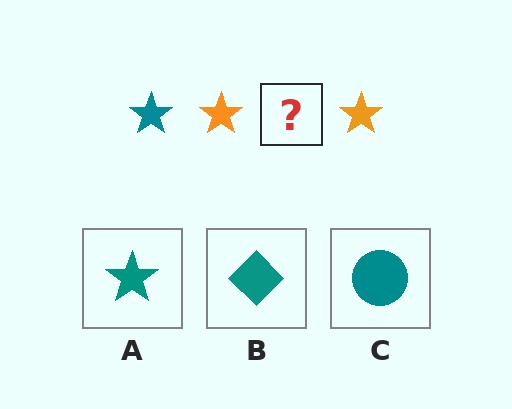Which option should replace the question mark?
Option A.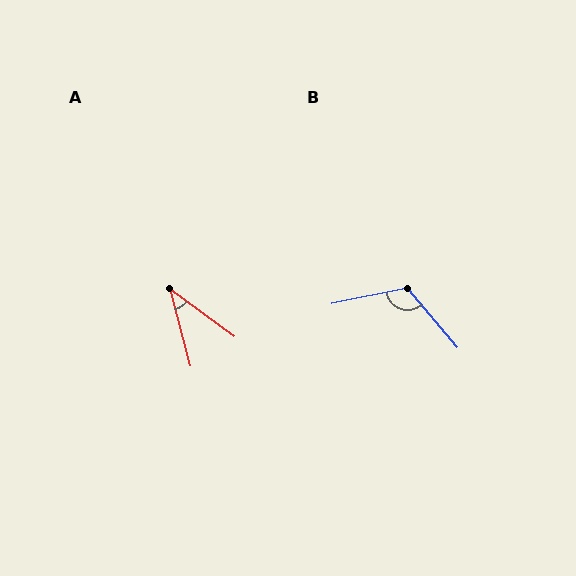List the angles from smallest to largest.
A (39°), B (119°).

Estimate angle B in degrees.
Approximately 119 degrees.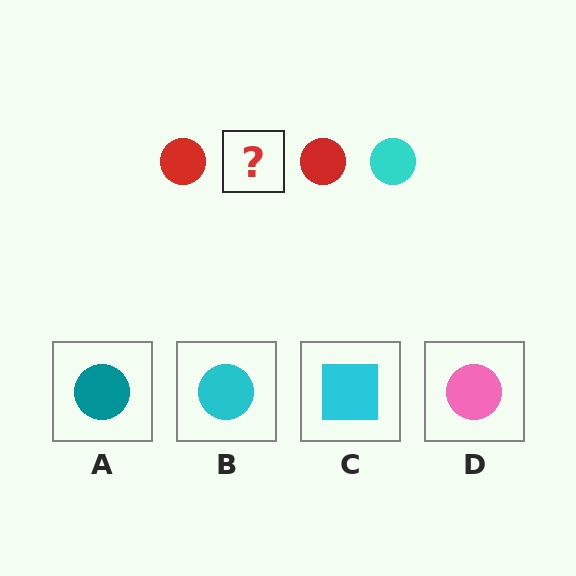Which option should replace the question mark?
Option B.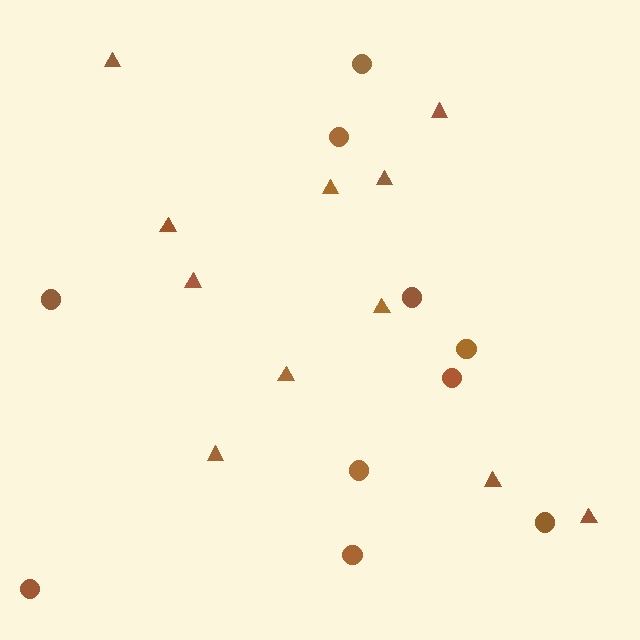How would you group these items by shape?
There are 2 groups: one group of circles (10) and one group of triangles (11).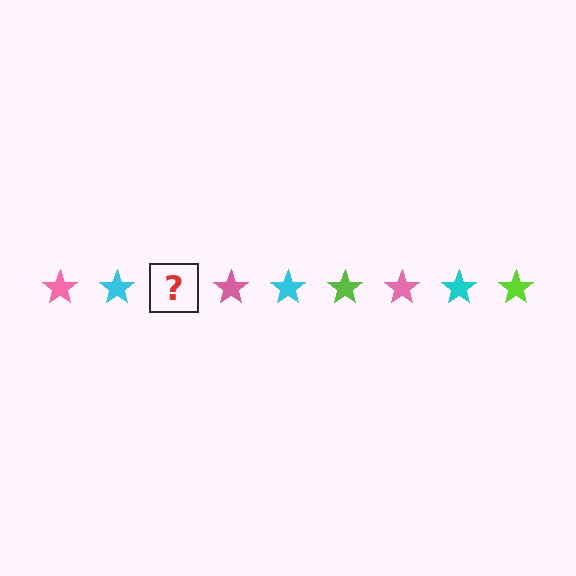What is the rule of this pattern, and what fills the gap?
The rule is that the pattern cycles through pink, cyan, lime stars. The gap should be filled with a lime star.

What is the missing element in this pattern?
The missing element is a lime star.